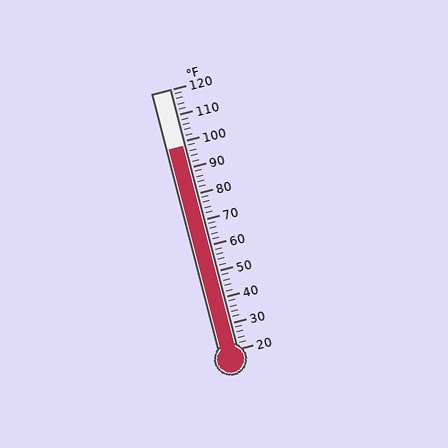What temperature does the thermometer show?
The thermometer shows approximately 98°F.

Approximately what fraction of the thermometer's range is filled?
The thermometer is filled to approximately 80% of its range.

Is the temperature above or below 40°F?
The temperature is above 40°F.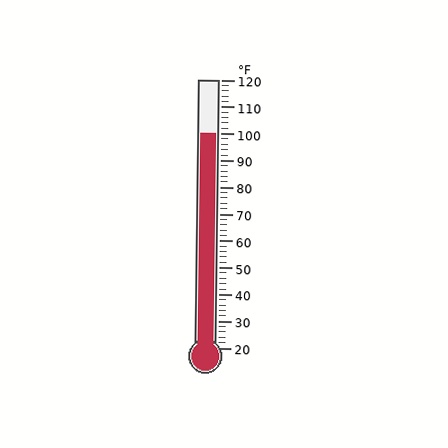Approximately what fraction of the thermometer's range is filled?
The thermometer is filled to approximately 80% of its range.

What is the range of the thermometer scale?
The thermometer scale ranges from 20°F to 120°F.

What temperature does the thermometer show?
The thermometer shows approximately 100°F.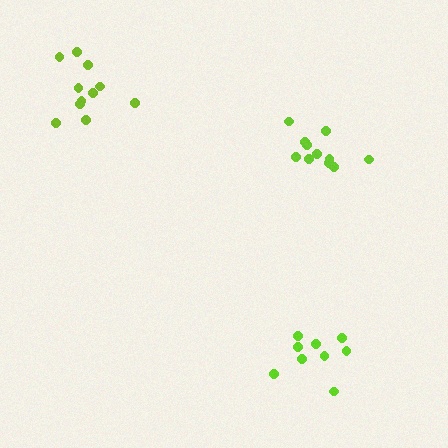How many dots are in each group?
Group 1: 11 dots, Group 2: 9 dots, Group 3: 11 dots (31 total).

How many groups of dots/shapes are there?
There are 3 groups.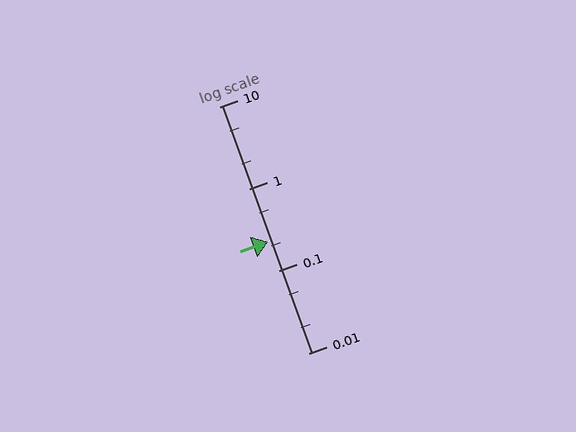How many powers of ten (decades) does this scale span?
The scale spans 3 decades, from 0.01 to 10.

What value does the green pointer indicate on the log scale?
The pointer indicates approximately 0.23.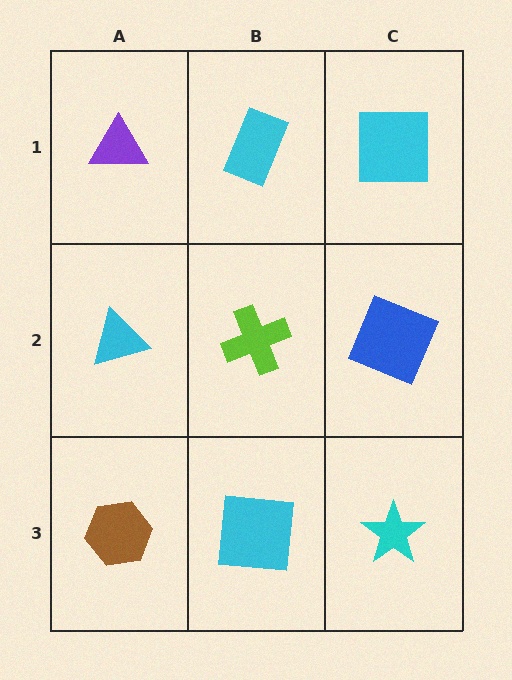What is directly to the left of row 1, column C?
A cyan rectangle.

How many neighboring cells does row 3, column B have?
3.